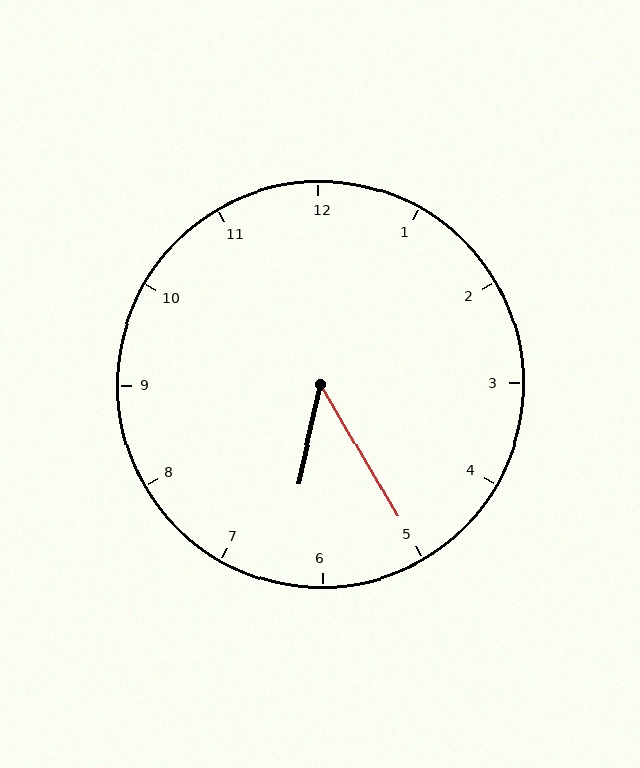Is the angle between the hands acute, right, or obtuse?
It is acute.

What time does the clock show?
6:25.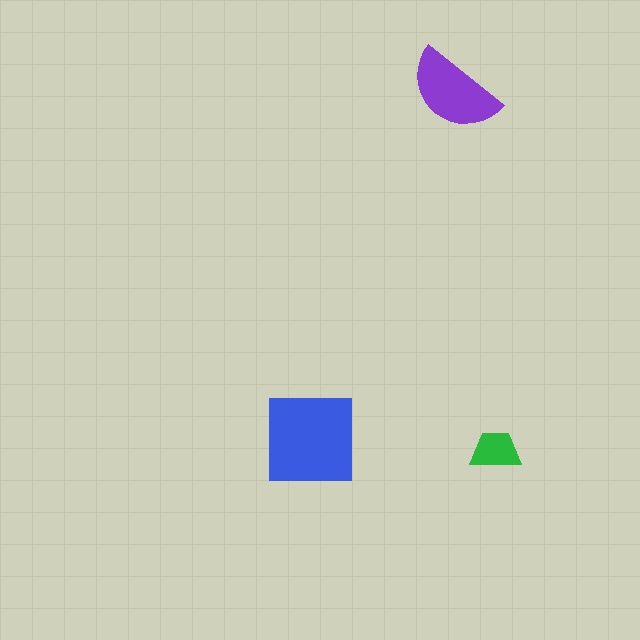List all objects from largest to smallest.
The blue square, the purple semicircle, the green trapezoid.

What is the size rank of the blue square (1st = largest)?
1st.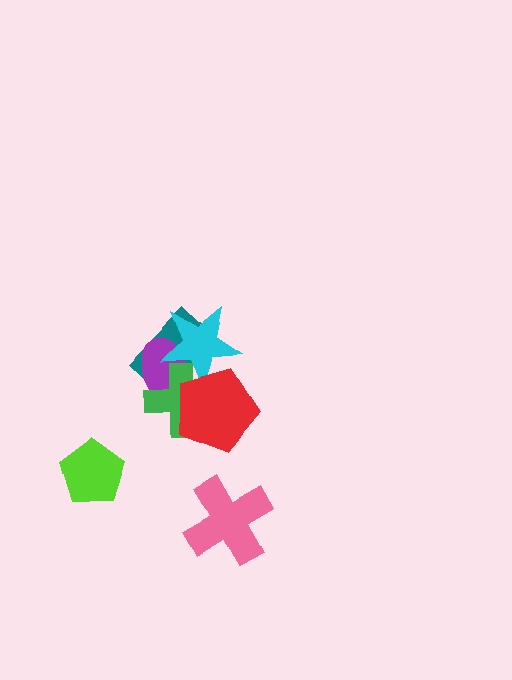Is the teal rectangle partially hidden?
Yes, it is partially covered by another shape.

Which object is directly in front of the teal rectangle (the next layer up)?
The purple ellipse is directly in front of the teal rectangle.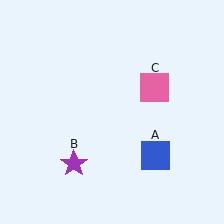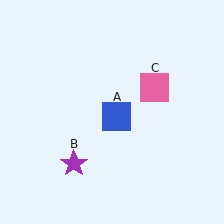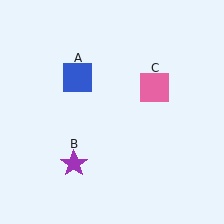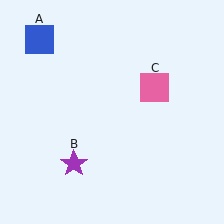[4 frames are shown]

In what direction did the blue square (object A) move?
The blue square (object A) moved up and to the left.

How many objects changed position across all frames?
1 object changed position: blue square (object A).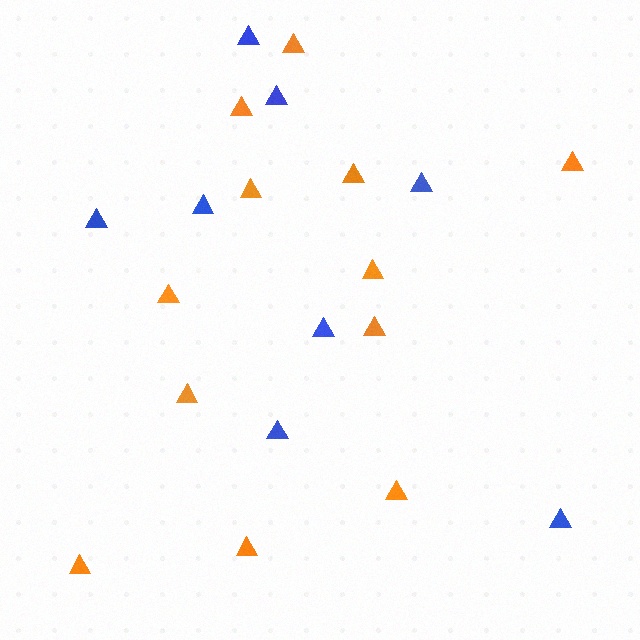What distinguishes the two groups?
There are 2 groups: one group of blue triangles (8) and one group of orange triangles (12).